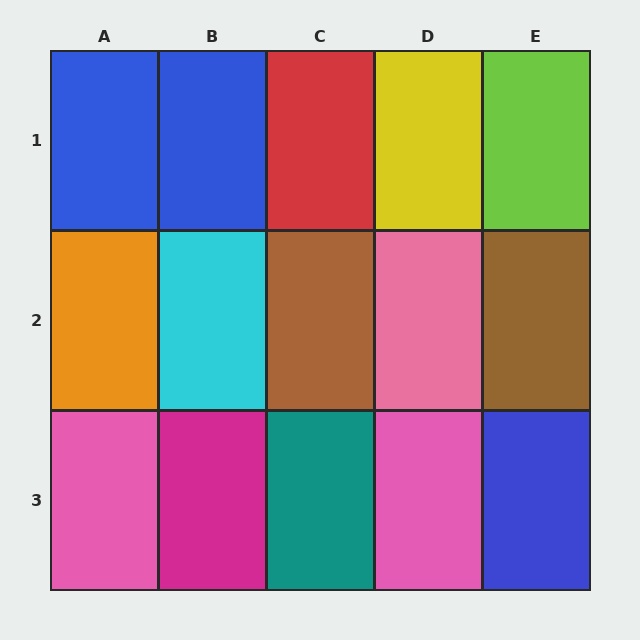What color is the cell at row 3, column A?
Pink.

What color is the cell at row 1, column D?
Yellow.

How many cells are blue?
3 cells are blue.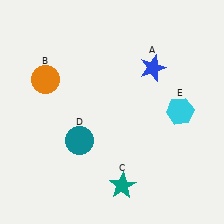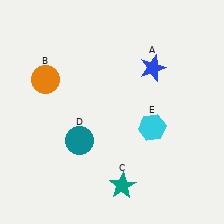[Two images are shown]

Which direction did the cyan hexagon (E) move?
The cyan hexagon (E) moved left.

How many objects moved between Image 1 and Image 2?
1 object moved between the two images.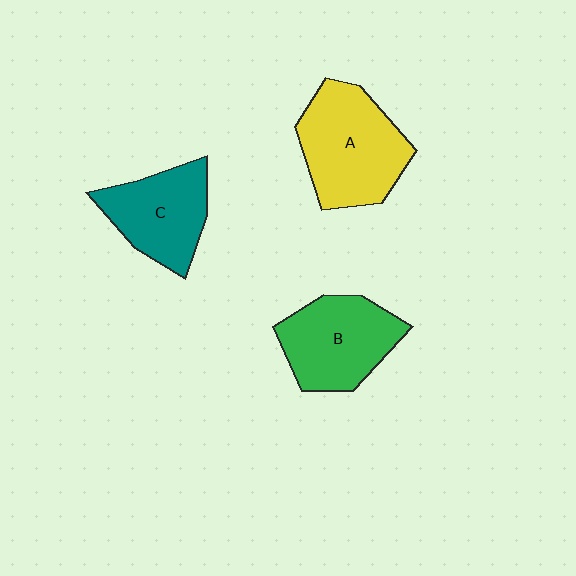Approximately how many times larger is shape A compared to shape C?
Approximately 1.3 times.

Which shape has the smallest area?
Shape C (teal).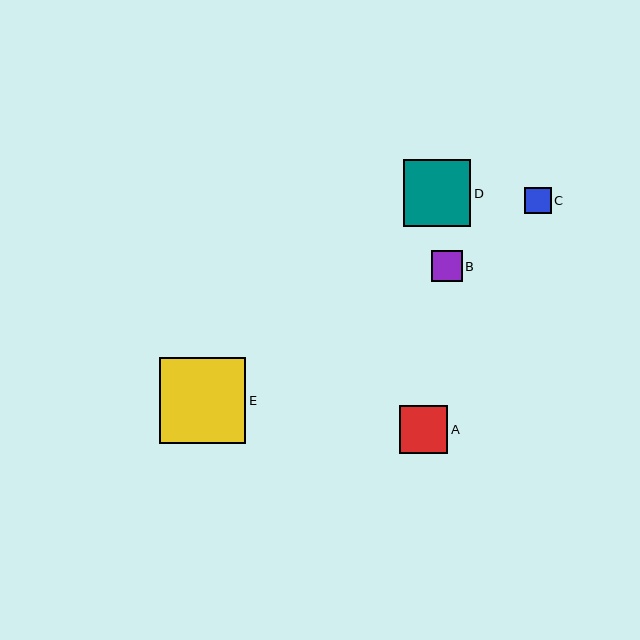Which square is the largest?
Square E is the largest with a size of approximately 86 pixels.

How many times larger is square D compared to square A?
Square D is approximately 1.4 times the size of square A.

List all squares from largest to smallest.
From largest to smallest: E, D, A, B, C.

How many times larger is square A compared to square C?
Square A is approximately 1.8 times the size of square C.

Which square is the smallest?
Square C is the smallest with a size of approximately 26 pixels.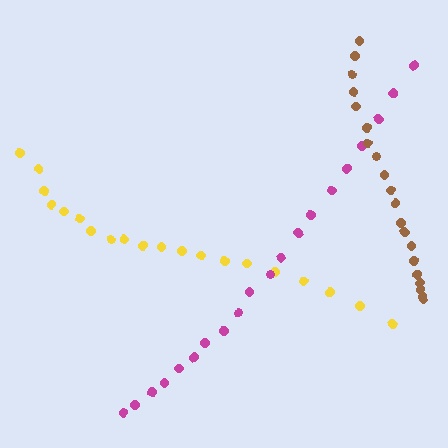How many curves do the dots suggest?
There are 3 distinct paths.